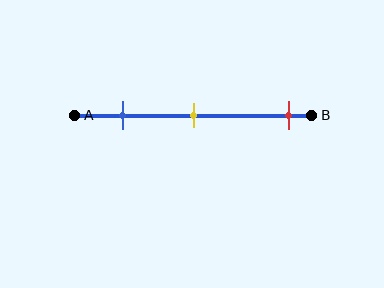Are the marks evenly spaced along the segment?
No, the marks are not evenly spaced.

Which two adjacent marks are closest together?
The blue and yellow marks are the closest adjacent pair.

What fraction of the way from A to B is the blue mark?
The blue mark is approximately 20% (0.2) of the way from A to B.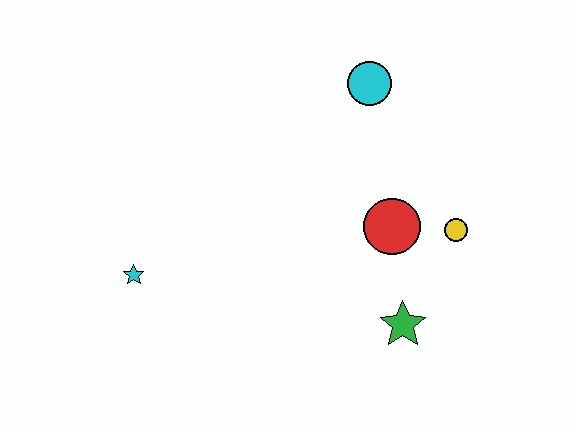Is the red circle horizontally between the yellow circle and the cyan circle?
Yes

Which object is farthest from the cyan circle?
The cyan star is farthest from the cyan circle.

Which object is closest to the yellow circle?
The red circle is closest to the yellow circle.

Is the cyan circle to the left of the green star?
Yes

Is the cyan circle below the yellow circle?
No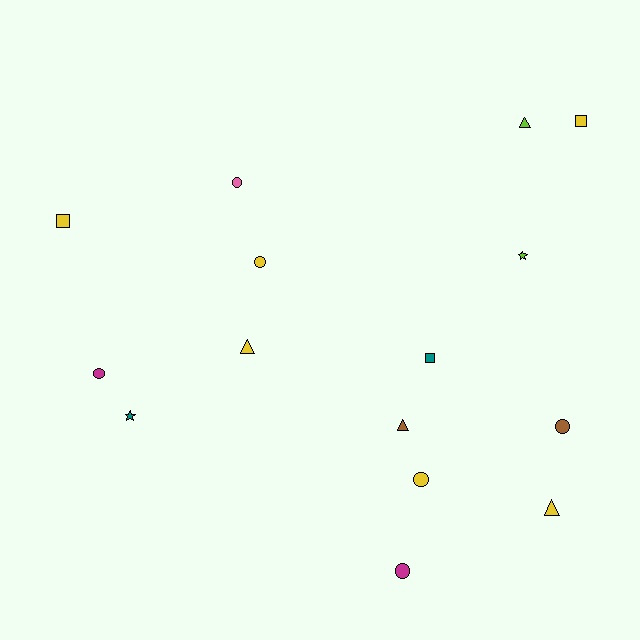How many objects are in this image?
There are 15 objects.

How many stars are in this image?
There are 2 stars.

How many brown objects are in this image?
There are 2 brown objects.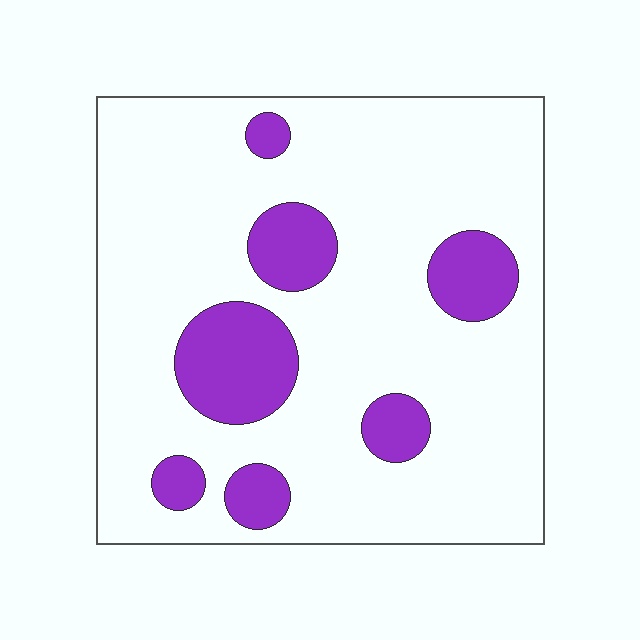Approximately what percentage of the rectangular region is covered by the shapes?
Approximately 20%.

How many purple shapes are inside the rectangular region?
7.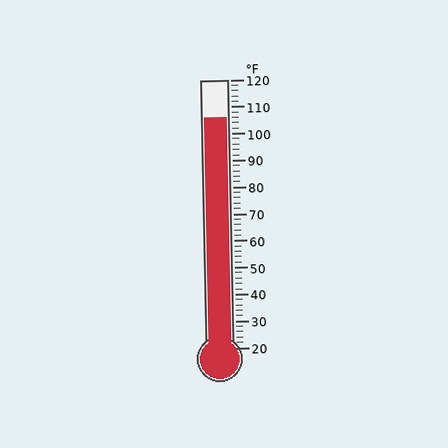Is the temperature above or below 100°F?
The temperature is above 100°F.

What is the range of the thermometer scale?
The thermometer scale ranges from 20°F to 120°F.